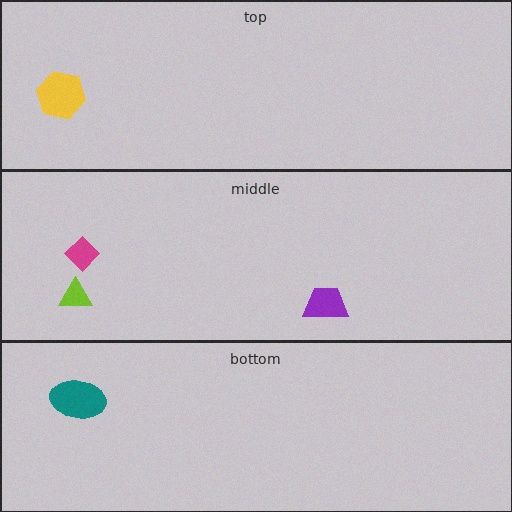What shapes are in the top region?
The yellow hexagon.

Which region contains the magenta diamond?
The middle region.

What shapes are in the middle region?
The purple trapezoid, the magenta diamond, the lime triangle.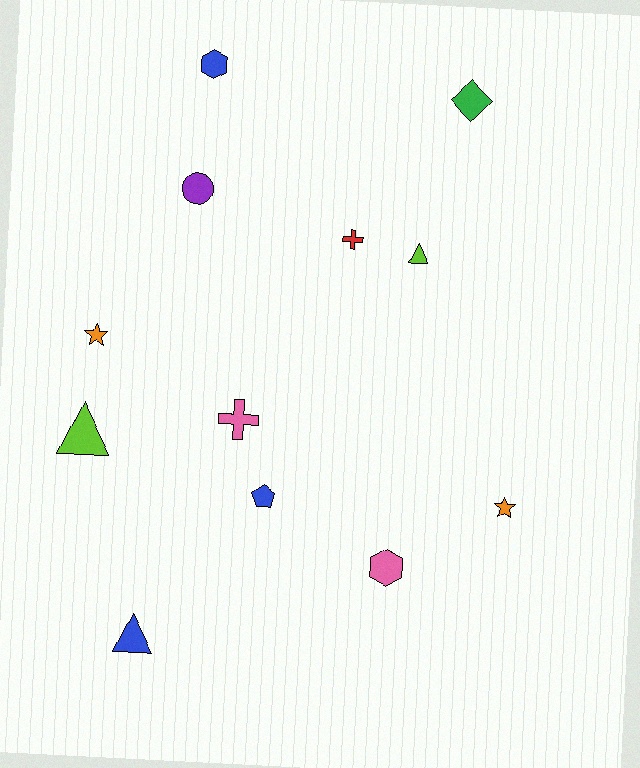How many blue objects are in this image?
There are 3 blue objects.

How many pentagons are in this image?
There is 1 pentagon.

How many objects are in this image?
There are 12 objects.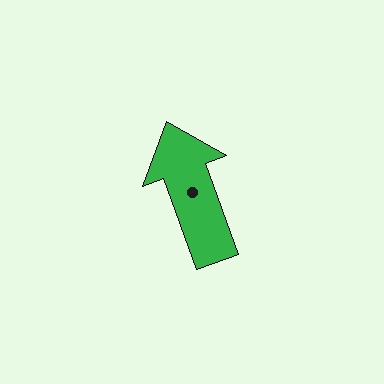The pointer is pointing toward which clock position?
Roughly 11 o'clock.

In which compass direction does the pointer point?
North.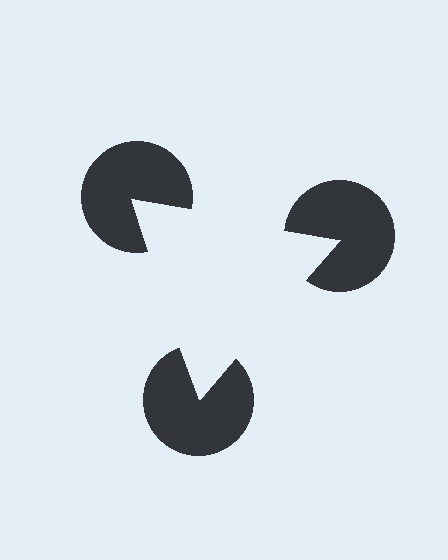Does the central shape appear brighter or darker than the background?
It typically appears slightly brighter than the background, even though no actual brightness change is drawn.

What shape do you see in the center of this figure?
An illusory triangle — its edges are inferred from the aligned wedge cuts in the pac-man discs, not physically drawn.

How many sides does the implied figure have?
3 sides.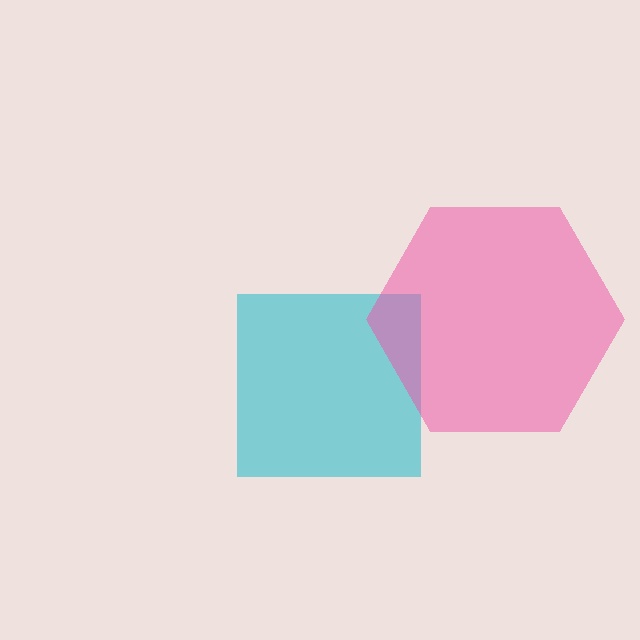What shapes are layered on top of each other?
The layered shapes are: a cyan square, a pink hexagon.